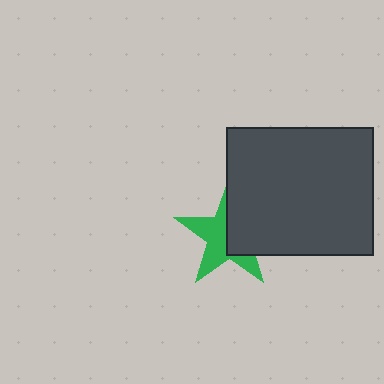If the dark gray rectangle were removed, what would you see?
You would see the complete green star.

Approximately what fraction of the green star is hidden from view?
Roughly 46% of the green star is hidden behind the dark gray rectangle.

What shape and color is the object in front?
The object in front is a dark gray rectangle.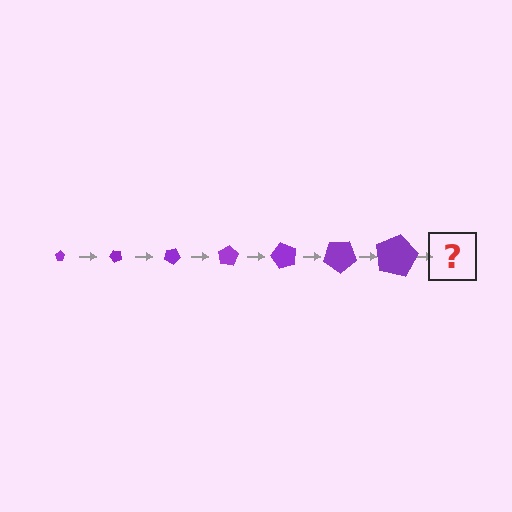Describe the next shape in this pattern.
It should be a pentagon, larger than the previous one and rotated 350 degrees from the start.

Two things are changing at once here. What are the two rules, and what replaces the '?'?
The two rules are that the pentagon grows larger each step and it rotates 50 degrees each step. The '?' should be a pentagon, larger than the previous one and rotated 350 degrees from the start.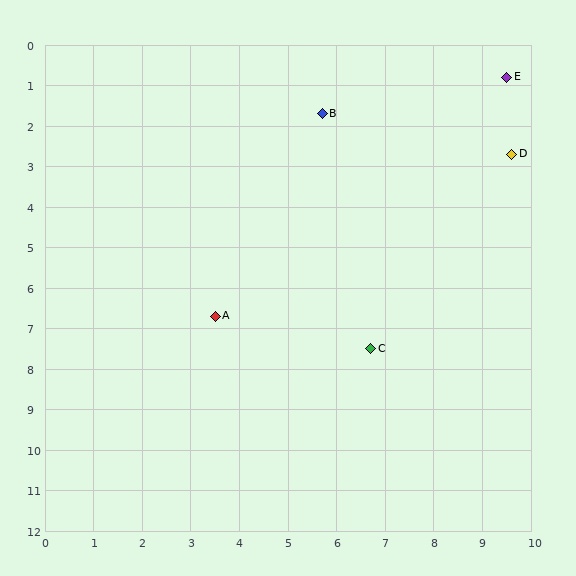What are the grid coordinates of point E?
Point E is at approximately (9.5, 0.8).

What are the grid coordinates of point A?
Point A is at approximately (3.5, 6.7).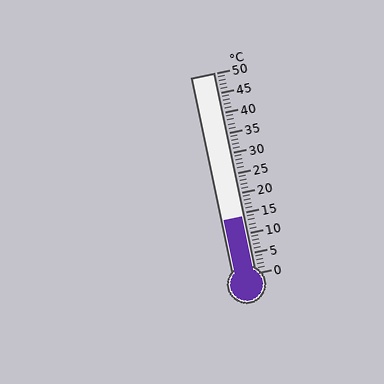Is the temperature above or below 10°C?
The temperature is above 10°C.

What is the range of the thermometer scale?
The thermometer scale ranges from 0°C to 50°C.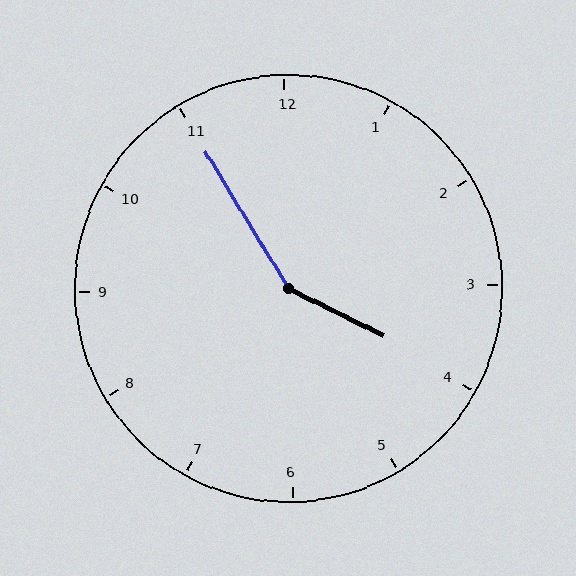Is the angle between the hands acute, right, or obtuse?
It is obtuse.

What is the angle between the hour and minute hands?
Approximately 148 degrees.